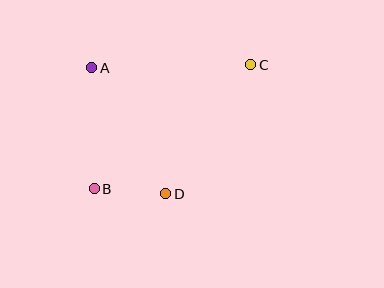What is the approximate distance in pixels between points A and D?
The distance between A and D is approximately 146 pixels.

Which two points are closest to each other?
Points B and D are closest to each other.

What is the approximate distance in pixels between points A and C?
The distance between A and C is approximately 159 pixels.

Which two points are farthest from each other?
Points B and C are farthest from each other.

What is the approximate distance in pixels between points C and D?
The distance between C and D is approximately 154 pixels.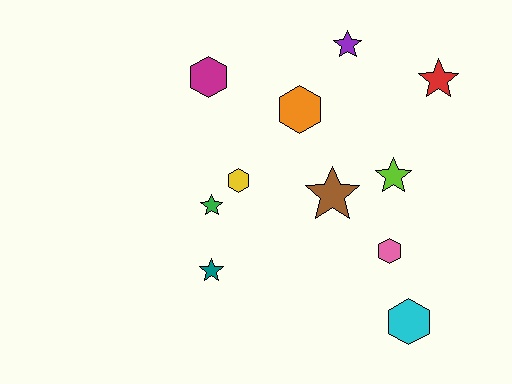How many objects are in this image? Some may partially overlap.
There are 11 objects.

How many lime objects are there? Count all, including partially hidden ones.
There is 1 lime object.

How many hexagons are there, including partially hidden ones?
There are 5 hexagons.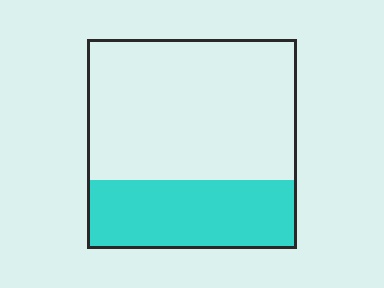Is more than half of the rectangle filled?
No.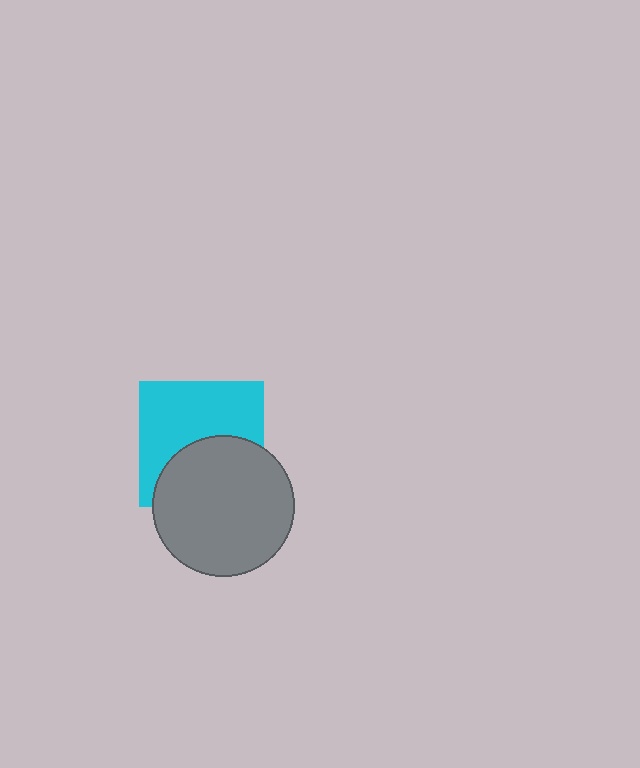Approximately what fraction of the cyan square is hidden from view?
Roughly 44% of the cyan square is hidden behind the gray circle.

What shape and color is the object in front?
The object in front is a gray circle.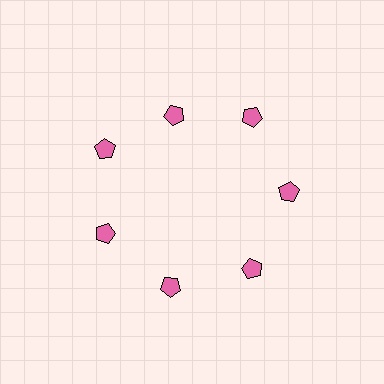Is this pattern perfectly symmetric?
No. The 7 pink pentagons are arranged in a ring, but one element near the 12 o'clock position is pulled inward toward the center, breaking the 7-fold rotational symmetry.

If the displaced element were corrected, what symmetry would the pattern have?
It would have 7-fold rotational symmetry — the pattern would map onto itself every 51 degrees.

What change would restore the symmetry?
The symmetry would be restored by moving it outward, back onto the ring so that all 7 pentagons sit at equal angles and equal distance from the center.